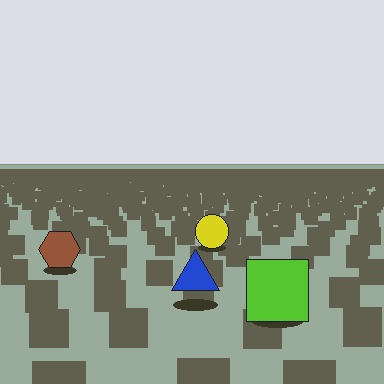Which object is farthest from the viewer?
The yellow circle is farthest from the viewer. It appears smaller and the ground texture around it is denser.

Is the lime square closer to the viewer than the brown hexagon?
Yes. The lime square is closer — you can tell from the texture gradient: the ground texture is coarser near it.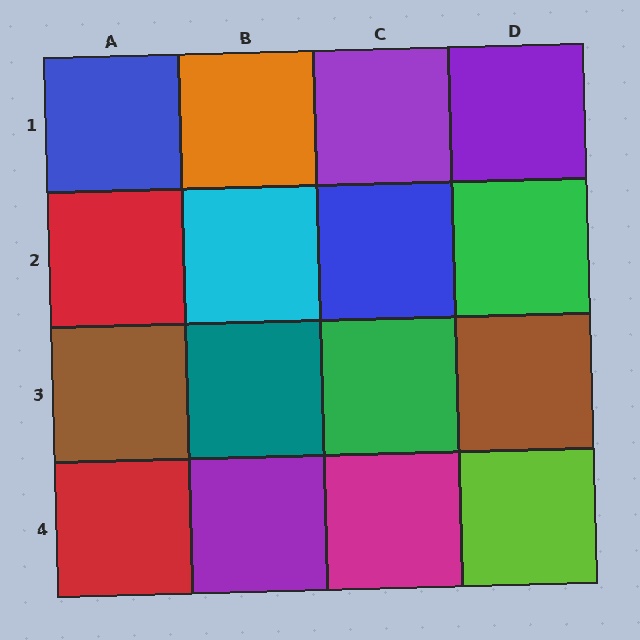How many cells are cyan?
1 cell is cyan.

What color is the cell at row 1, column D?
Purple.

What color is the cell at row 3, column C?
Green.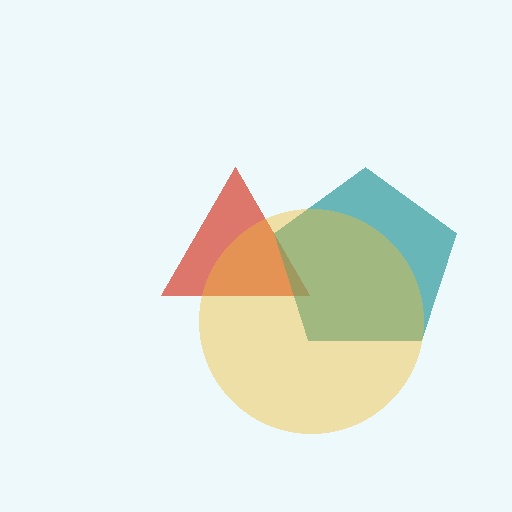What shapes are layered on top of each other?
The layered shapes are: a red triangle, a teal pentagon, a yellow circle.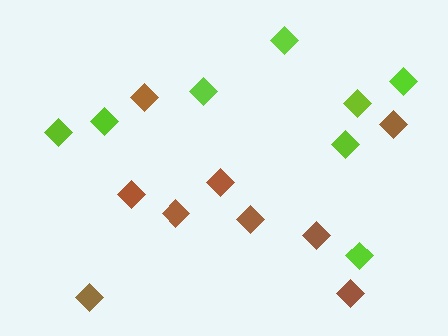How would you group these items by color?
There are 2 groups: one group of brown diamonds (9) and one group of lime diamonds (8).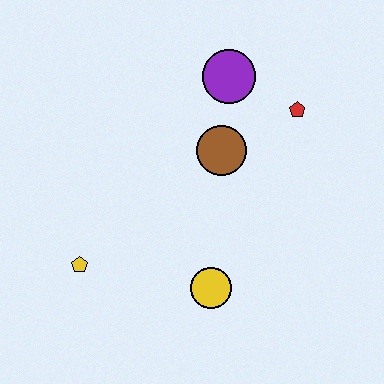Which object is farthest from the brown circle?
The yellow pentagon is farthest from the brown circle.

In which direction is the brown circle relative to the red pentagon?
The brown circle is to the left of the red pentagon.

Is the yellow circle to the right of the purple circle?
No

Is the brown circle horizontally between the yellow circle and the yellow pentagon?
No